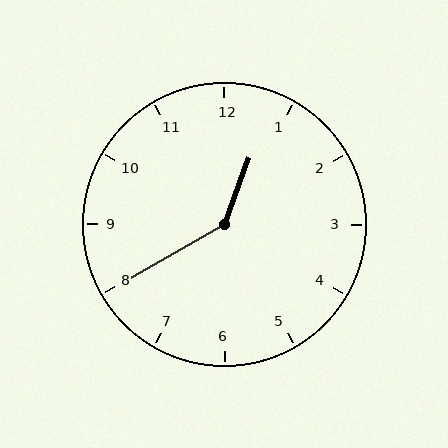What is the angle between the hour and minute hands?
Approximately 140 degrees.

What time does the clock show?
12:40.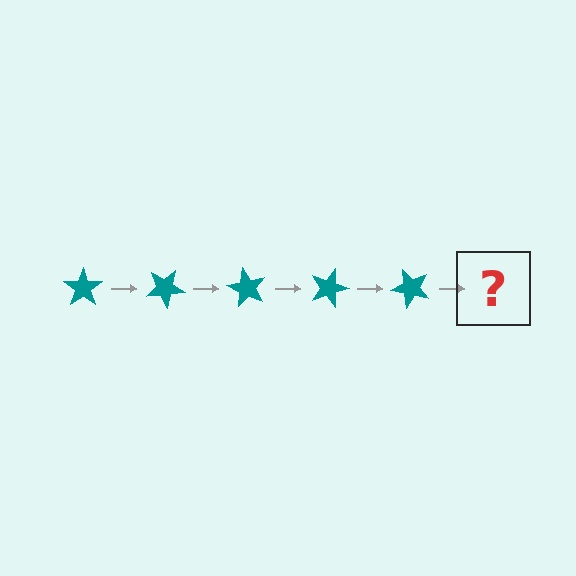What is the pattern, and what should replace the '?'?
The pattern is that the star rotates 30 degrees each step. The '?' should be a teal star rotated 150 degrees.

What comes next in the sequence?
The next element should be a teal star rotated 150 degrees.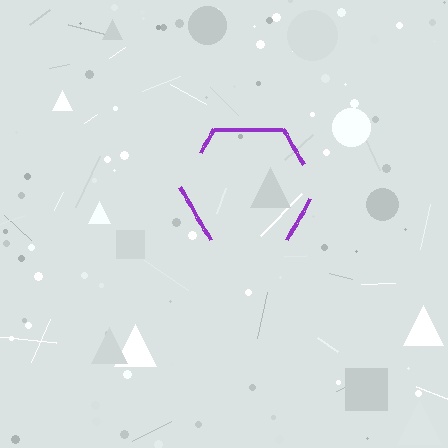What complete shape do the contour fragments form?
The contour fragments form a hexagon.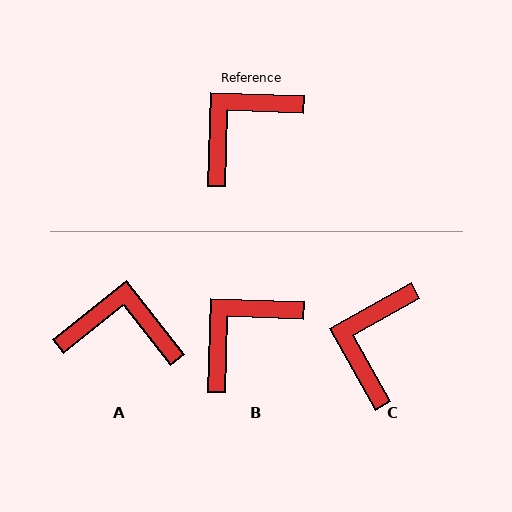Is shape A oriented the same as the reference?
No, it is off by about 50 degrees.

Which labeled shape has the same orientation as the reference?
B.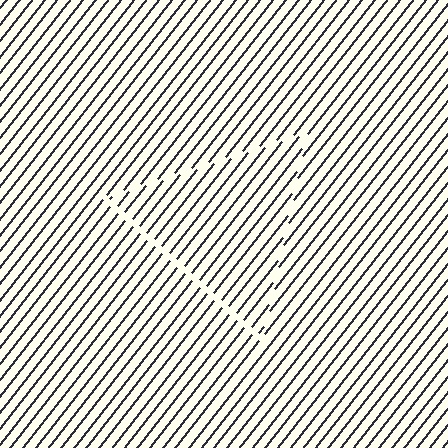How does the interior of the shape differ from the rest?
The interior of the shape contains the same grating, shifted by half a period — the contour is defined by the phase discontinuity where line-ends from the inner and outer gratings abut.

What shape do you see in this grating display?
An illusory triangle. The interior of the shape contains the same grating, shifted by half a period — the contour is defined by the phase discontinuity where line-ends from the inner and outer gratings abut.